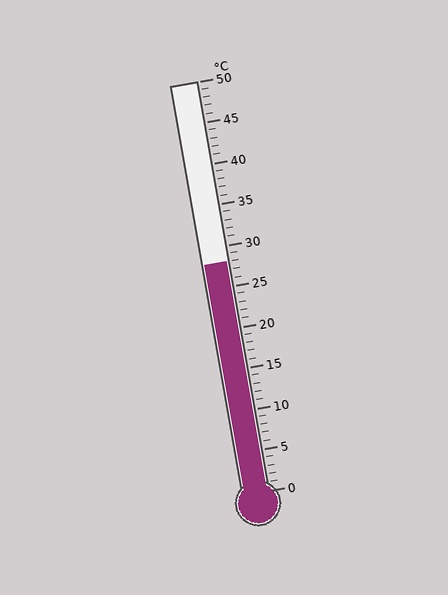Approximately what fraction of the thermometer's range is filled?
The thermometer is filled to approximately 55% of its range.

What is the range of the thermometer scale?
The thermometer scale ranges from 0°C to 50°C.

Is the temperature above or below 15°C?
The temperature is above 15°C.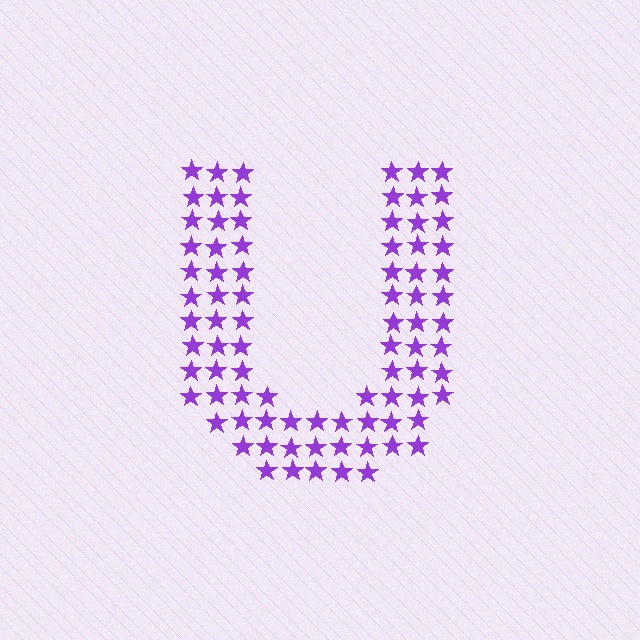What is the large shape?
The large shape is the letter U.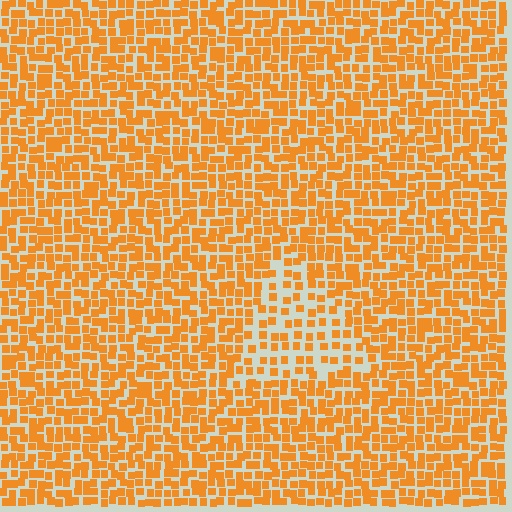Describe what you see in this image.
The image contains small orange elements arranged at two different densities. A triangle-shaped region is visible where the elements are less densely packed than the surrounding area.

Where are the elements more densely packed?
The elements are more densely packed outside the triangle boundary.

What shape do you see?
I see a triangle.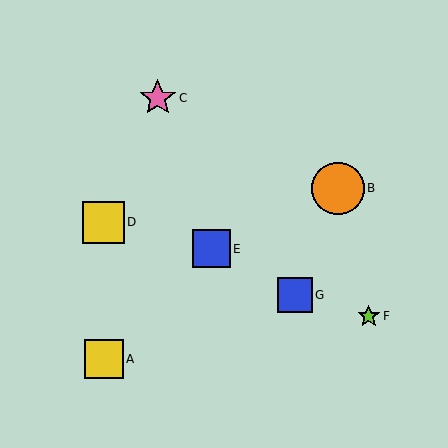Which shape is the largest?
The orange circle (labeled B) is the largest.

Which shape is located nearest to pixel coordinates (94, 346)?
The yellow square (labeled A) at (104, 359) is nearest to that location.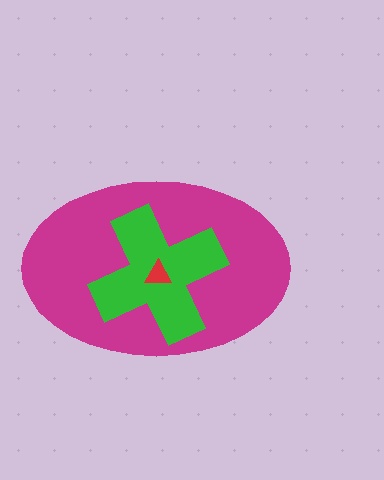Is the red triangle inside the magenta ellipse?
Yes.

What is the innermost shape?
The red triangle.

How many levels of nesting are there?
3.